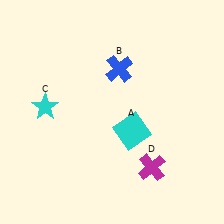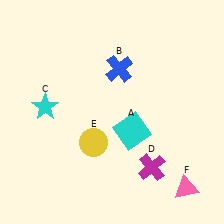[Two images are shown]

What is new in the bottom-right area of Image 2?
A pink triangle (F) was added in the bottom-right area of Image 2.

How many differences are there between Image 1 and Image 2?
There are 2 differences between the two images.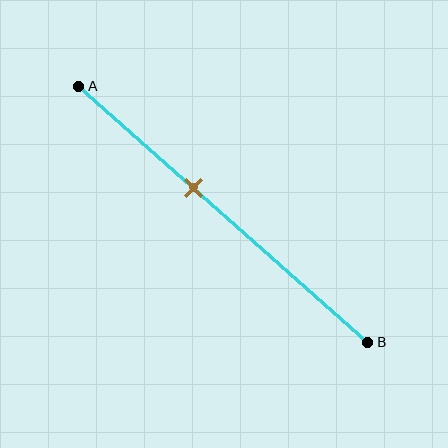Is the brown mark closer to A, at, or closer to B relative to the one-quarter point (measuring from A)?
The brown mark is closer to point B than the one-quarter point of segment AB.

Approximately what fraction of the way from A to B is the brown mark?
The brown mark is approximately 40% of the way from A to B.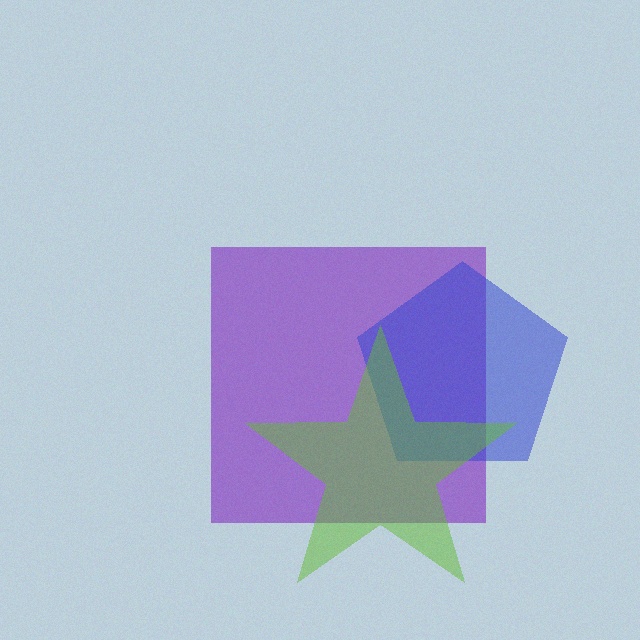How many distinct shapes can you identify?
There are 3 distinct shapes: a purple square, a blue pentagon, a lime star.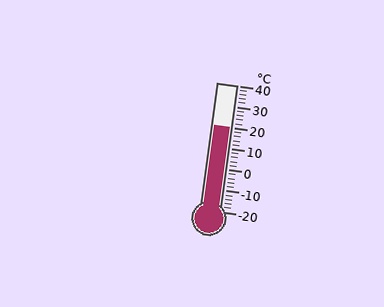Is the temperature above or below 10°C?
The temperature is above 10°C.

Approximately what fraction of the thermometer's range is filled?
The thermometer is filled to approximately 65% of its range.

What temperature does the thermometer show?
The thermometer shows approximately 20°C.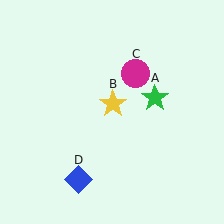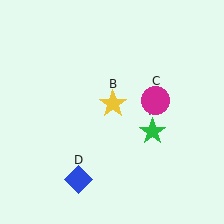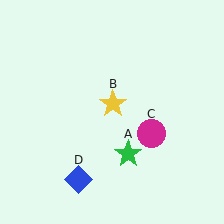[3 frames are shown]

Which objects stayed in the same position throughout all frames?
Yellow star (object B) and blue diamond (object D) remained stationary.